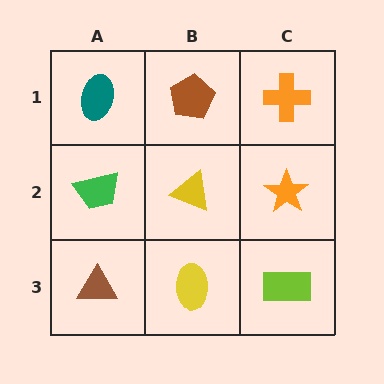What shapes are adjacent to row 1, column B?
A yellow triangle (row 2, column B), a teal ellipse (row 1, column A), an orange cross (row 1, column C).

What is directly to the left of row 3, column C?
A yellow ellipse.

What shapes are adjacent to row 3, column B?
A yellow triangle (row 2, column B), a brown triangle (row 3, column A), a lime rectangle (row 3, column C).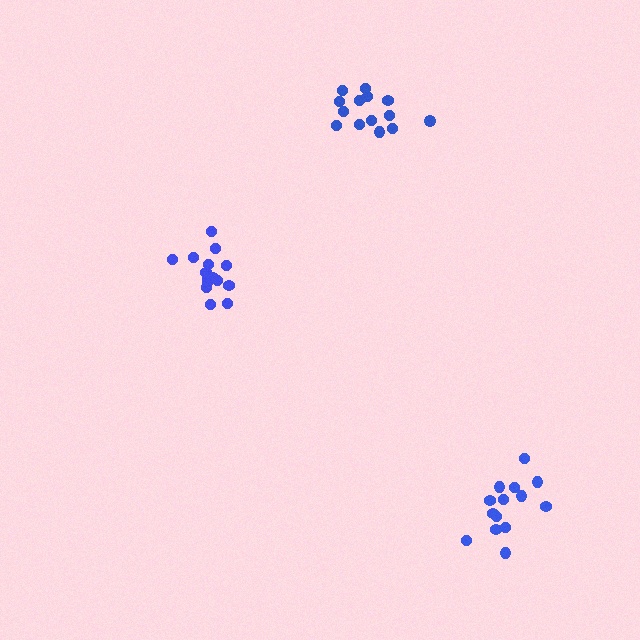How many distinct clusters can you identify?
There are 3 distinct clusters.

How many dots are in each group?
Group 1: 15 dots, Group 2: 14 dots, Group 3: 14 dots (43 total).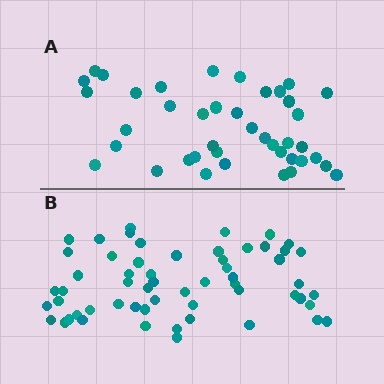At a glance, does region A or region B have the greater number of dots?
Region B (the bottom region) has more dots.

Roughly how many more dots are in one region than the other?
Region B has approximately 15 more dots than region A.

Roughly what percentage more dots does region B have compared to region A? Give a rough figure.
About 40% more.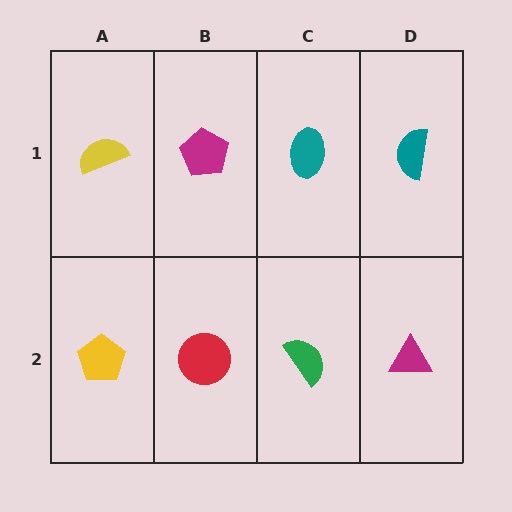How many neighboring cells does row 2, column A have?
2.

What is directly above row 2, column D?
A teal semicircle.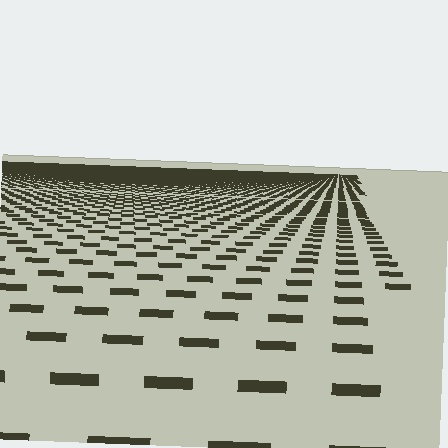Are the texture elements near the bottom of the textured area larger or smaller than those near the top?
Larger. Near the bottom, elements are closer to the viewer and appear at a bigger on-screen size.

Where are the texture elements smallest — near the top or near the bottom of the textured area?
Near the top.